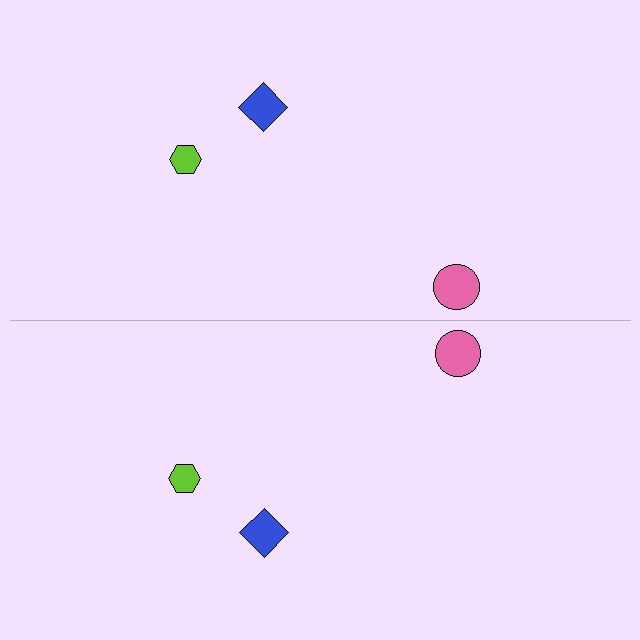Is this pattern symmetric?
Yes, this pattern has bilateral (reflection) symmetry.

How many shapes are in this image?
There are 6 shapes in this image.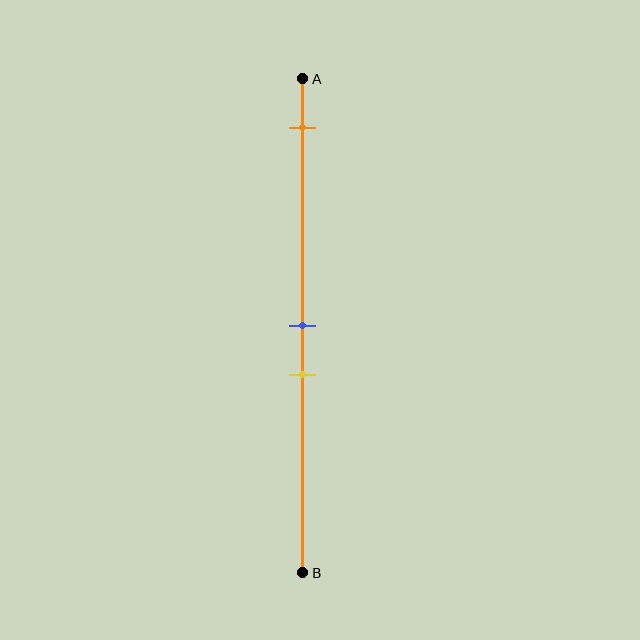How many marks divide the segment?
There are 3 marks dividing the segment.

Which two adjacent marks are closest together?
The blue and yellow marks are the closest adjacent pair.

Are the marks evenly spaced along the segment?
No, the marks are not evenly spaced.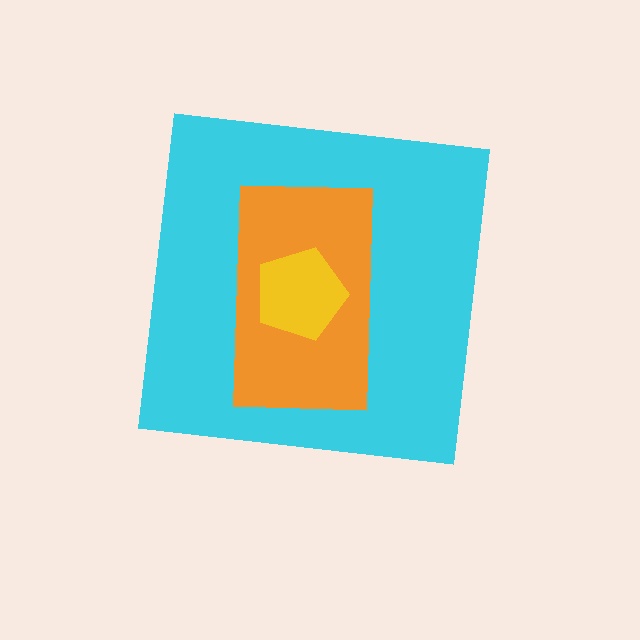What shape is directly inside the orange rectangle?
The yellow pentagon.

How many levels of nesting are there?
3.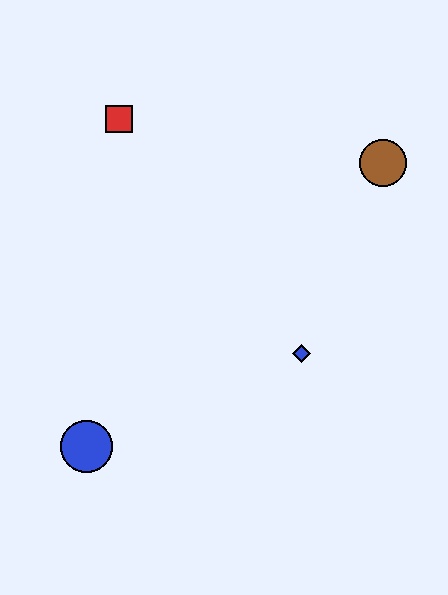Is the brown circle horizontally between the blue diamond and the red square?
No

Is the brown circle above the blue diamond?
Yes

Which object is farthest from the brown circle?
The blue circle is farthest from the brown circle.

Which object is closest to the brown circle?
The blue diamond is closest to the brown circle.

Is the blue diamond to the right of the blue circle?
Yes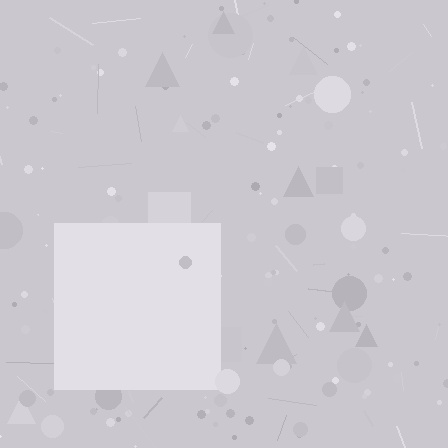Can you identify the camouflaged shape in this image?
The camouflaged shape is a square.